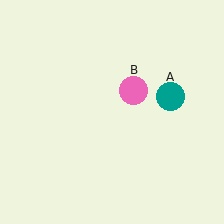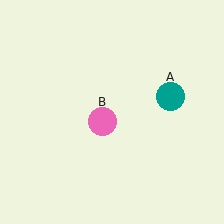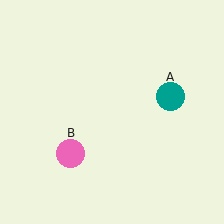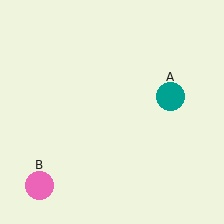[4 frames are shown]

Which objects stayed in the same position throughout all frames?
Teal circle (object A) remained stationary.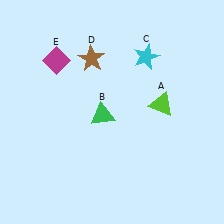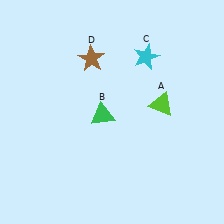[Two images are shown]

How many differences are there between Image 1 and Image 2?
There is 1 difference between the two images.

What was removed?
The magenta diamond (E) was removed in Image 2.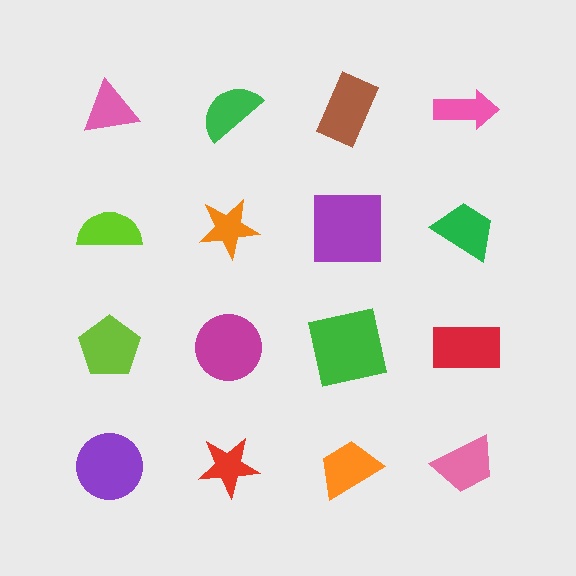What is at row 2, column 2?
An orange star.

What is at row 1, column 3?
A brown rectangle.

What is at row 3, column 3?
A green square.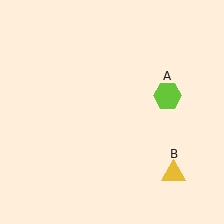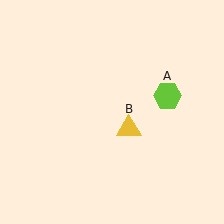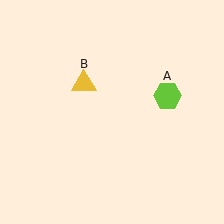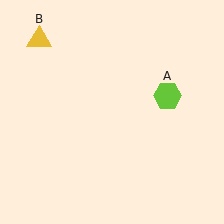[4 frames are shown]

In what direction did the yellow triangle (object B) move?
The yellow triangle (object B) moved up and to the left.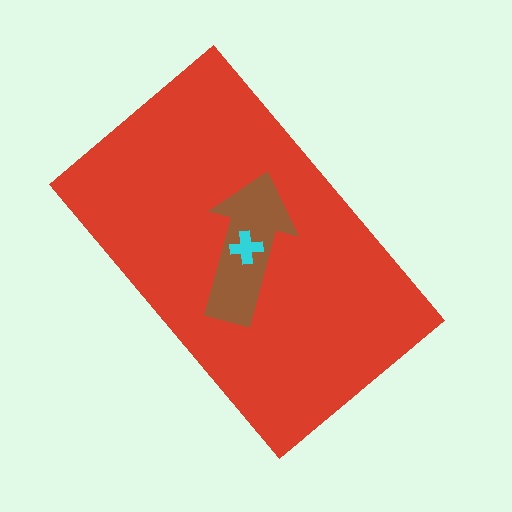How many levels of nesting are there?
3.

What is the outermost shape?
The red rectangle.